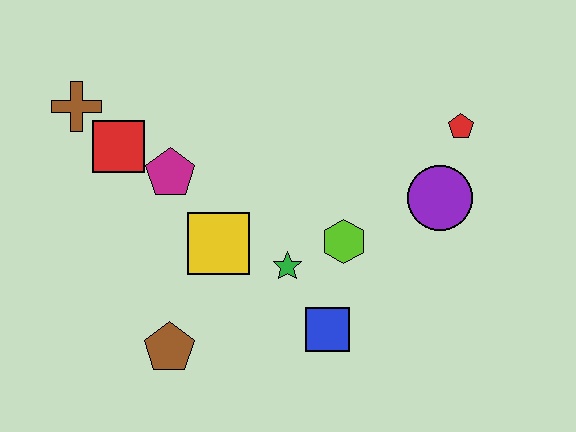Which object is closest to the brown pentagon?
The yellow square is closest to the brown pentagon.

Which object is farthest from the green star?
The brown cross is farthest from the green star.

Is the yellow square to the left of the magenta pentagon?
No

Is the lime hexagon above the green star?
Yes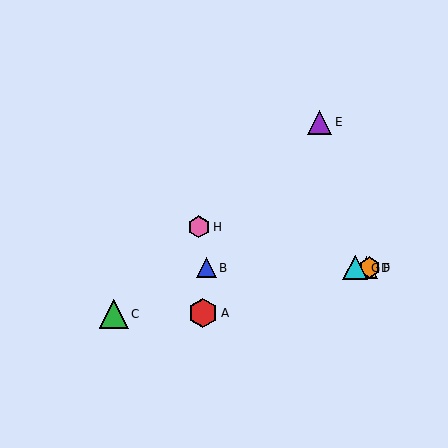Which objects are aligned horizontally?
Objects B, D, F, G are aligned horizontally.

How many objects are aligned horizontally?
4 objects (B, D, F, G) are aligned horizontally.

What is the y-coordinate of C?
Object C is at y≈314.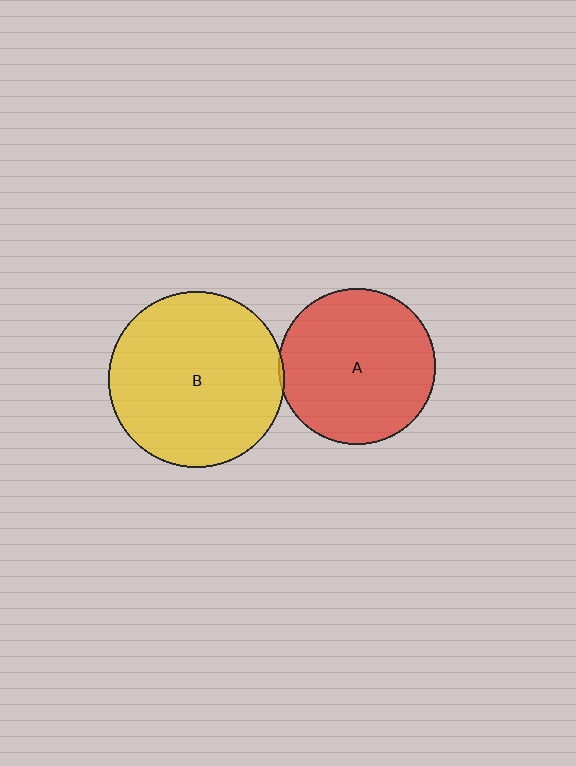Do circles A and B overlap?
Yes.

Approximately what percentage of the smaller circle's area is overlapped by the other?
Approximately 5%.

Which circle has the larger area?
Circle B (yellow).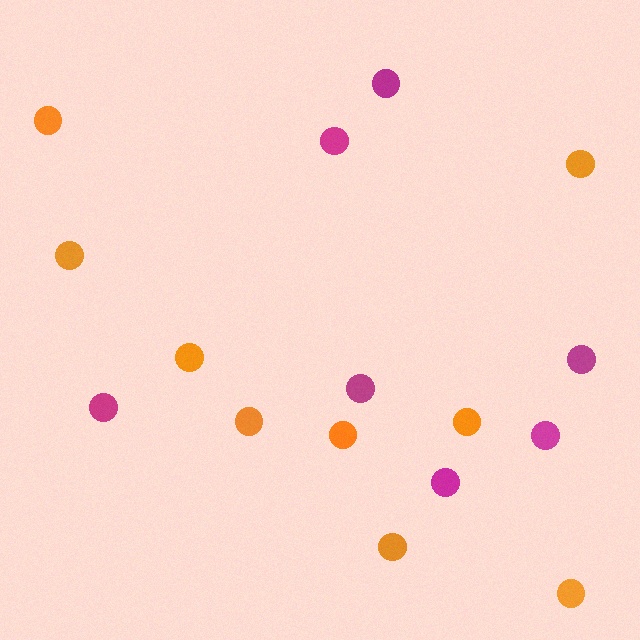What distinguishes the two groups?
There are 2 groups: one group of magenta circles (7) and one group of orange circles (9).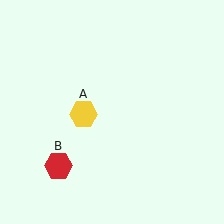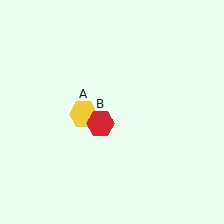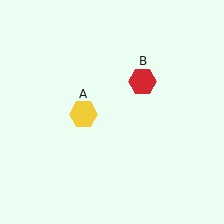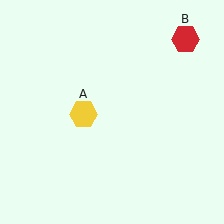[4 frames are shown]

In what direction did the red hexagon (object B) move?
The red hexagon (object B) moved up and to the right.